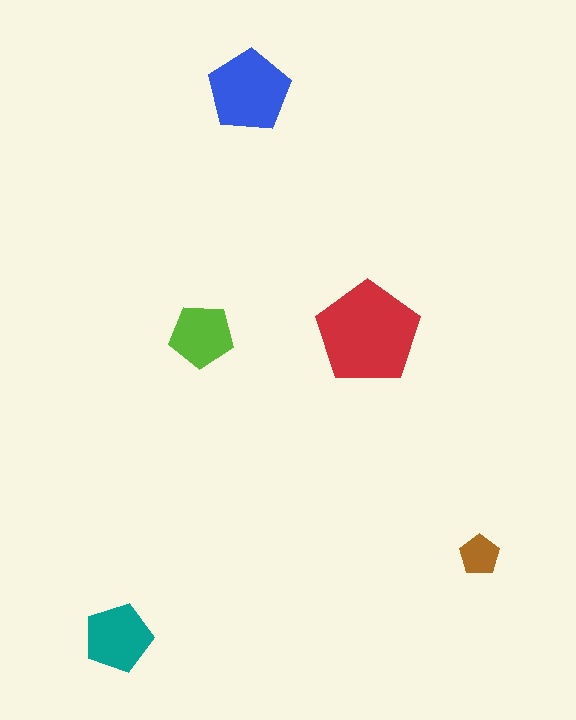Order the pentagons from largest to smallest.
the red one, the blue one, the teal one, the lime one, the brown one.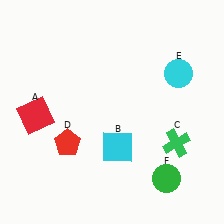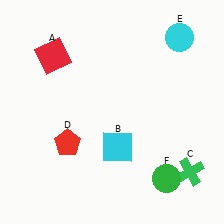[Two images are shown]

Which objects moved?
The objects that moved are: the red square (A), the green cross (C), the cyan circle (E).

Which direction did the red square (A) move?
The red square (A) moved up.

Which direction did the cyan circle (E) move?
The cyan circle (E) moved up.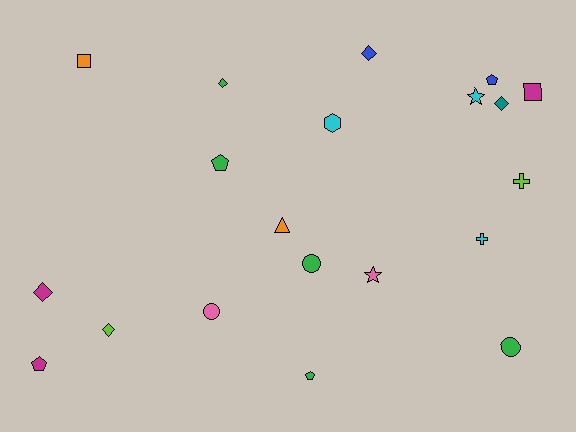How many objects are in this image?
There are 20 objects.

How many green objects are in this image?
There are 5 green objects.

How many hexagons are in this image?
There is 1 hexagon.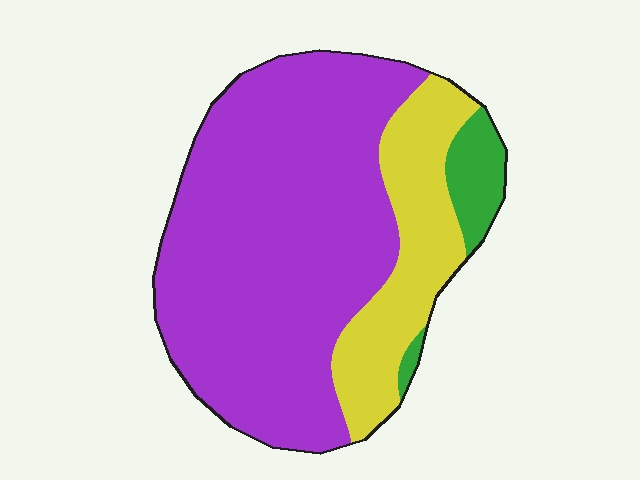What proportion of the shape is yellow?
Yellow covers roughly 20% of the shape.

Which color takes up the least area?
Green, at roughly 5%.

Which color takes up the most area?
Purple, at roughly 70%.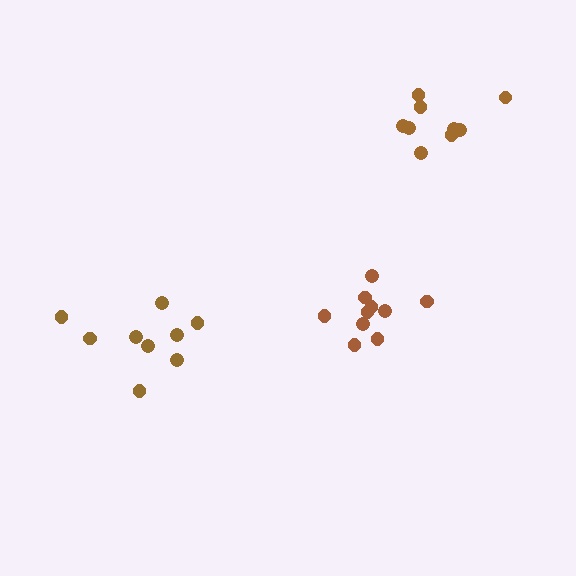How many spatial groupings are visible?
There are 3 spatial groupings.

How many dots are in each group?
Group 1: 9 dots, Group 2: 10 dots, Group 3: 10 dots (29 total).